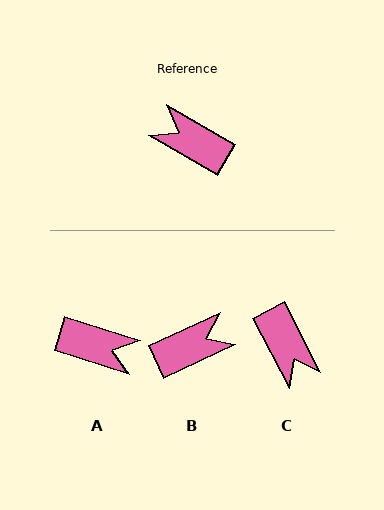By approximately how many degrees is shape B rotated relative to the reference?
Approximately 125 degrees clockwise.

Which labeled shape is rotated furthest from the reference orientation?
A, about 167 degrees away.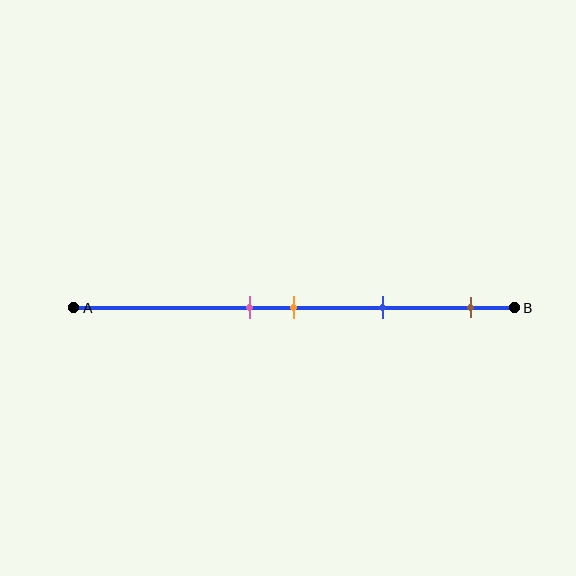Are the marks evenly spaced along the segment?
No, the marks are not evenly spaced.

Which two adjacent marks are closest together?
The pink and orange marks are the closest adjacent pair.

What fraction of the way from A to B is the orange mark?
The orange mark is approximately 50% (0.5) of the way from A to B.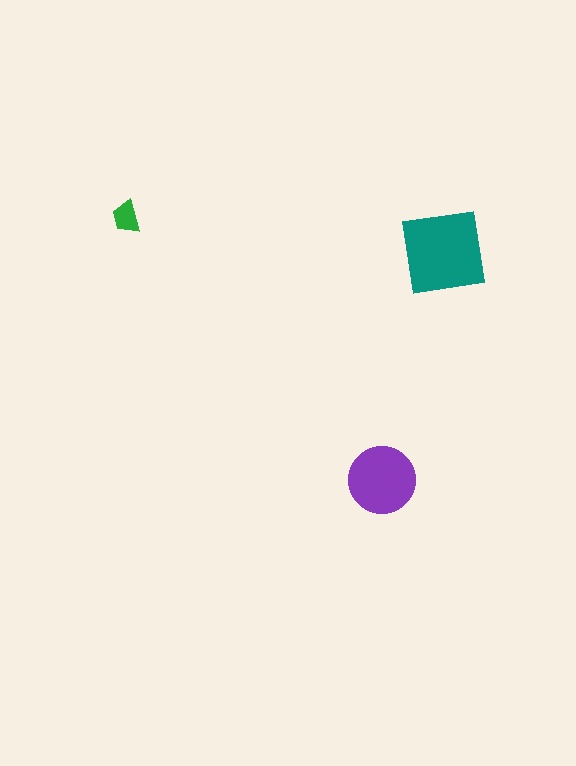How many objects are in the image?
There are 3 objects in the image.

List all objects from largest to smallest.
The teal square, the purple circle, the green trapezoid.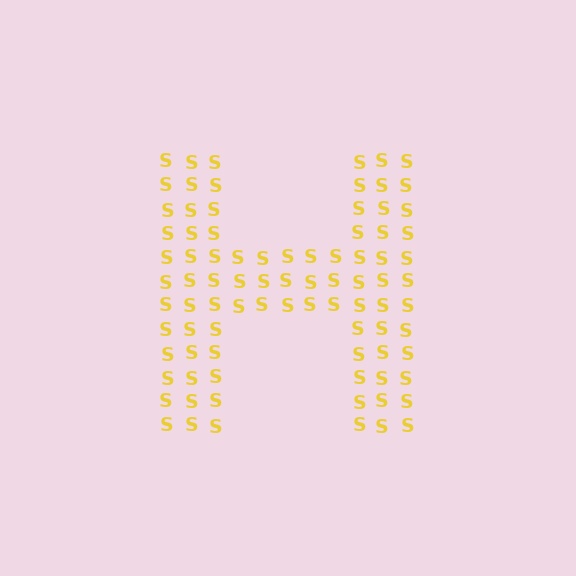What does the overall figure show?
The overall figure shows the letter H.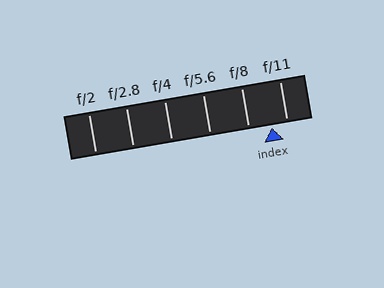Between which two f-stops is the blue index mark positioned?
The index mark is between f/8 and f/11.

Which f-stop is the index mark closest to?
The index mark is closest to f/11.